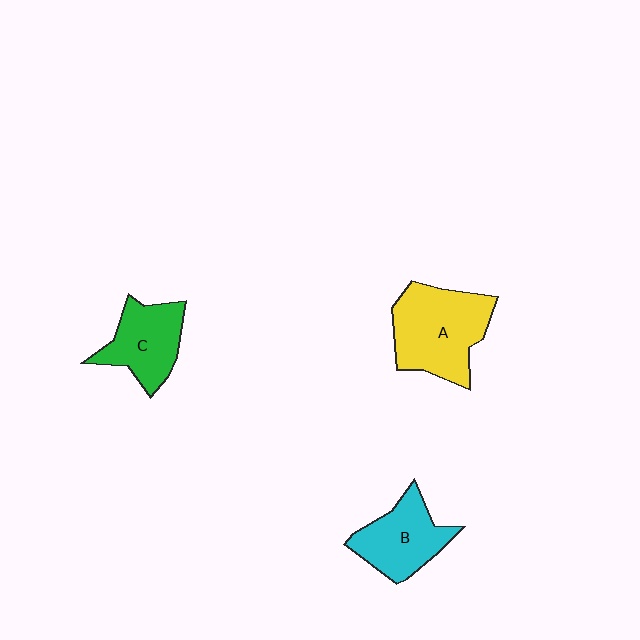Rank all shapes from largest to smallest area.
From largest to smallest: A (yellow), B (cyan), C (green).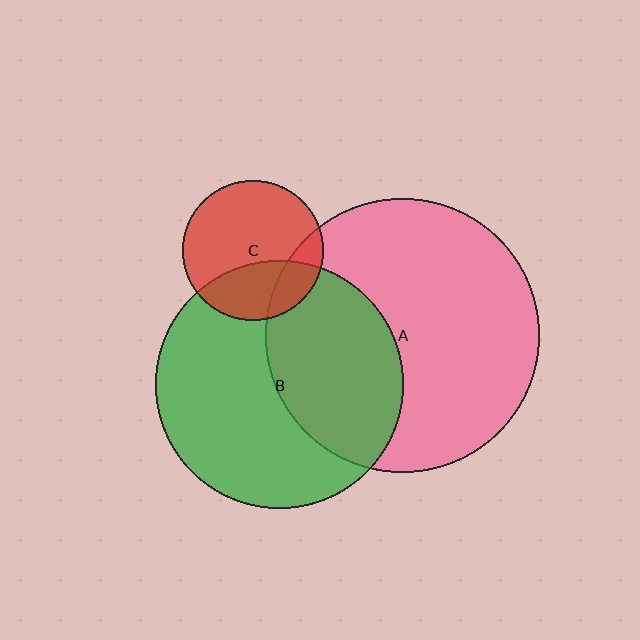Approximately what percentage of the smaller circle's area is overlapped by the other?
Approximately 35%.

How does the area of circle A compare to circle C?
Approximately 3.8 times.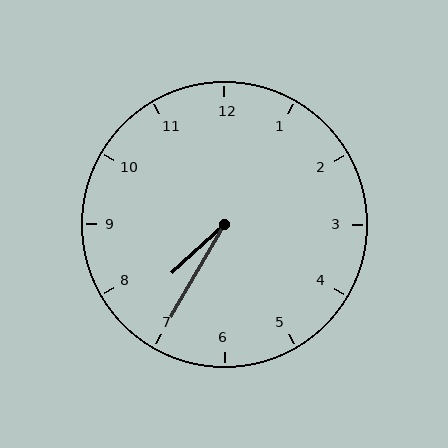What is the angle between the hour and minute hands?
Approximately 18 degrees.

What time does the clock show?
7:35.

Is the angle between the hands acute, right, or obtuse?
It is acute.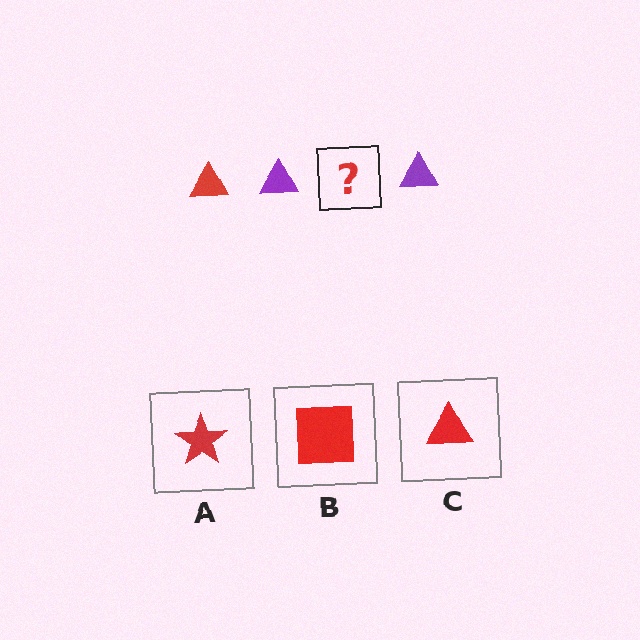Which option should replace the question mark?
Option C.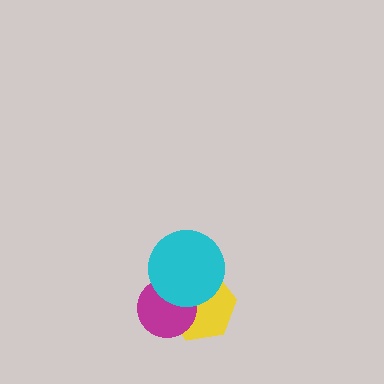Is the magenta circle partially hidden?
Yes, it is partially covered by another shape.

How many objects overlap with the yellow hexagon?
2 objects overlap with the yellow hexagon.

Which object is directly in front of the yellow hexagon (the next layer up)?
The magenta circle is directly in front of the yellow hexagon.